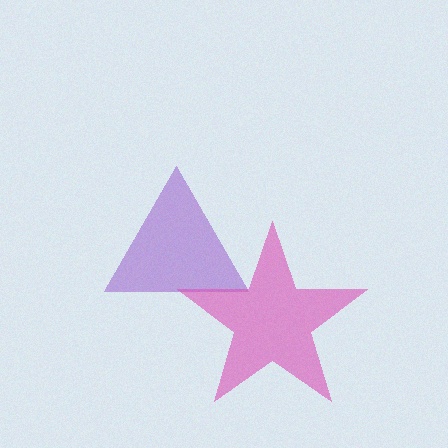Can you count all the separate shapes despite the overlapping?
Yes, there are 2 separate shapes.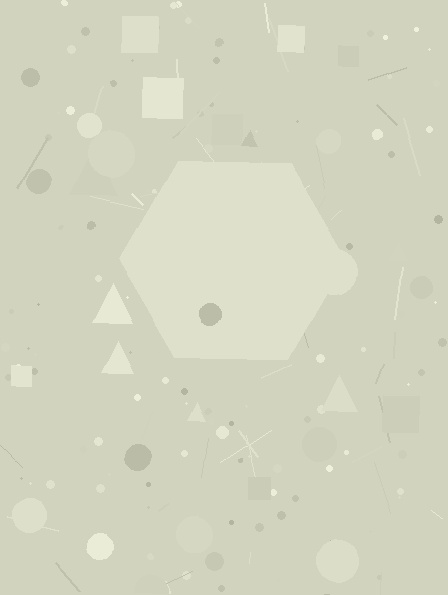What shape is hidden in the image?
A hexagon is hidden in the image.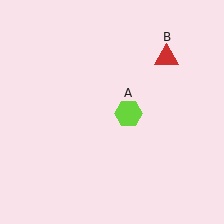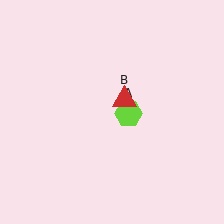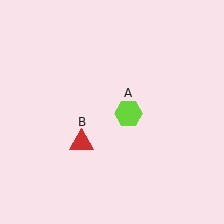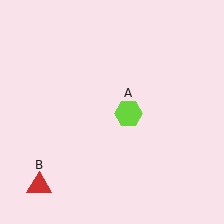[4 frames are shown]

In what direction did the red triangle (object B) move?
The red triangle (object B) moved down and to the left.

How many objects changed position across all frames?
1 object changed position: red triangle (object B).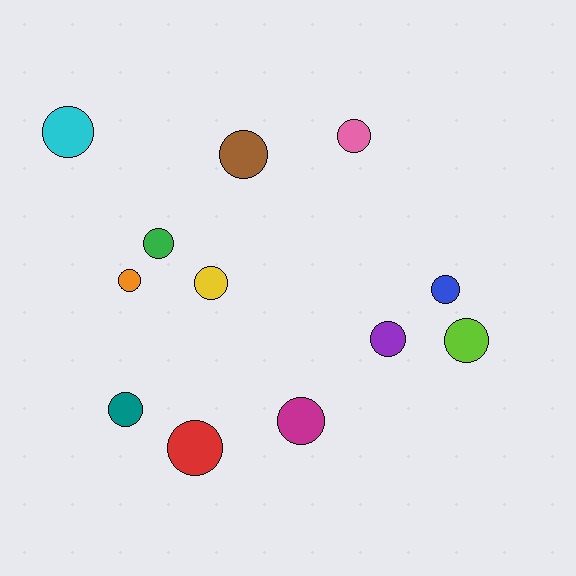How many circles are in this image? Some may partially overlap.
There are 12 circles.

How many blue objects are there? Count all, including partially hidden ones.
There is 1 blue object.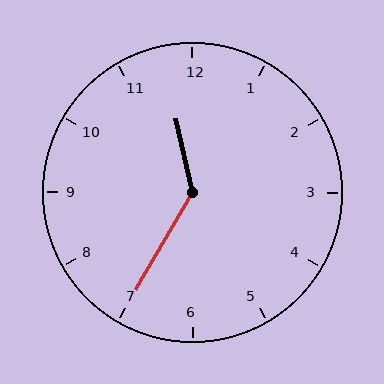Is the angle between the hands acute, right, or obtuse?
It is obtuse.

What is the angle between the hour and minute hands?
Approximately 138 degrees.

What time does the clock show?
11:35.